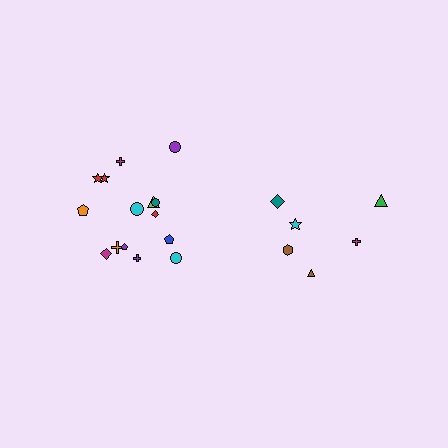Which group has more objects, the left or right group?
The left group.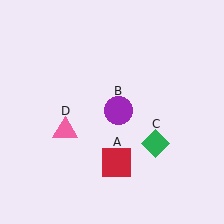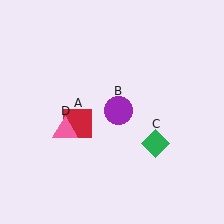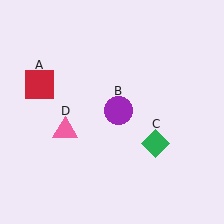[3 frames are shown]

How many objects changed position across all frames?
1 object changed position: red square (object A).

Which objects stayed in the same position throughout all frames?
Purple circle (object B) and green diamond (object C) and pink triangle (object D) remained stationary.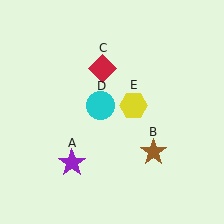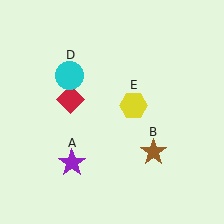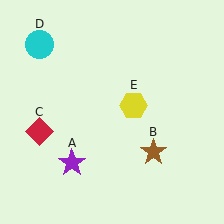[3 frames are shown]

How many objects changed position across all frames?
2 objects changed position: red diamond (object C), cyan circle (object D).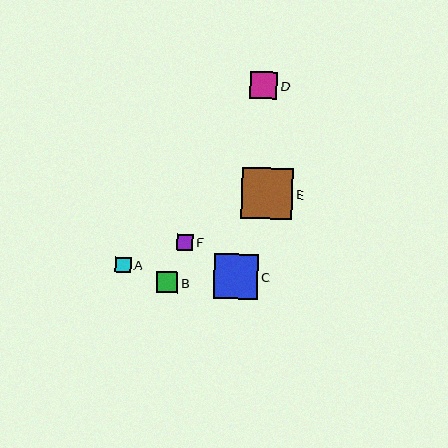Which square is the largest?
Square E is the largest with a size of approximately 52 pixels.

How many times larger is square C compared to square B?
Square C is approximately 2.1 times the size of square B.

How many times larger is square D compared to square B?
Square D is approximately 1.3 times the size of square B.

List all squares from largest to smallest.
From largest to smallest: E, C, D, B, F, A.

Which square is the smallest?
Square A is the smallest with a size of approximately 15 pixels.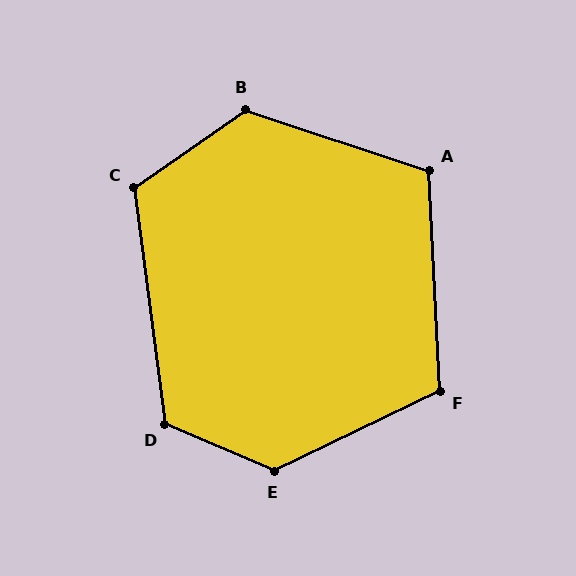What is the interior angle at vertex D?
Approximately 121 degrees (obtuse).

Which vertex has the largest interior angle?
E, at approximately 131 degrees.